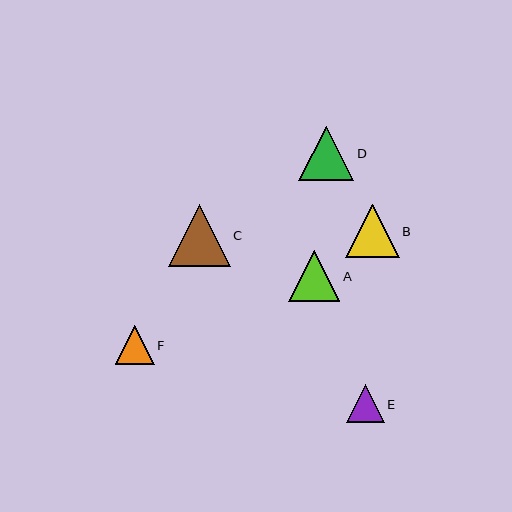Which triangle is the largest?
Triangle C is the largest with a size of approximately 62 pixels.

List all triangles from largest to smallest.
From largest to smallest: C, D, B, A, F, E.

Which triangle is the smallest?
Triangle E is the smallest with a size of approximately 37 pixels.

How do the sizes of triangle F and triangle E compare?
Triangle F and triangle E are approximately the same size.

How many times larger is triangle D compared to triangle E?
Triangle D is approximately 1.5 times the size of triangle E.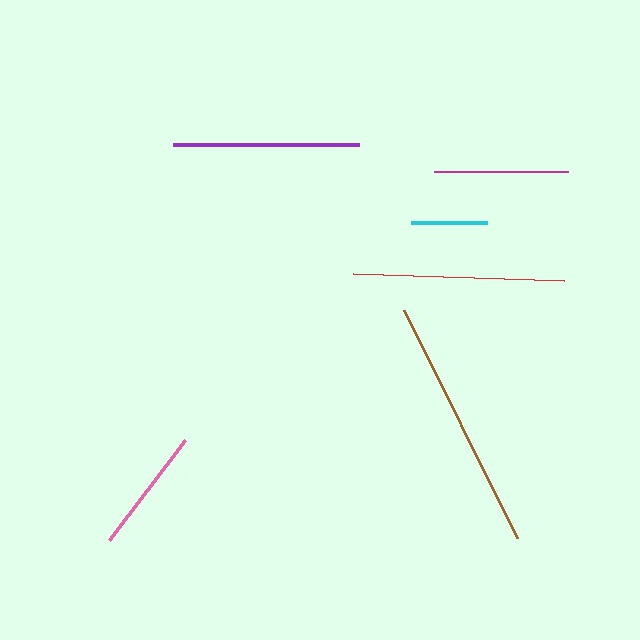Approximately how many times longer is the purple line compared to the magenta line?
The purple line is approximately 1.4 times the length of the magenta line.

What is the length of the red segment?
The red segment is approximately 212 pixels long.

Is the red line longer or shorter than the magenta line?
The red line is longer than the magenta line.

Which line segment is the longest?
The brown line is the longest at approximately 255 pixels.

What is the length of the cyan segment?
The cyan segment is approximately 76 pixels long.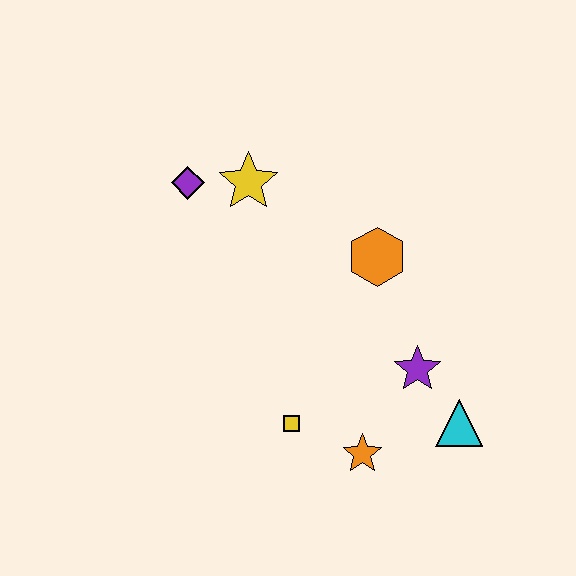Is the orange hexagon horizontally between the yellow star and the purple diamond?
No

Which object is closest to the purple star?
The cyan triangle is closest to the purple star.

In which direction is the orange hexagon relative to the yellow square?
The orange hexagon is above the yellow square.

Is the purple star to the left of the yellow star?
No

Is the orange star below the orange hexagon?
Yes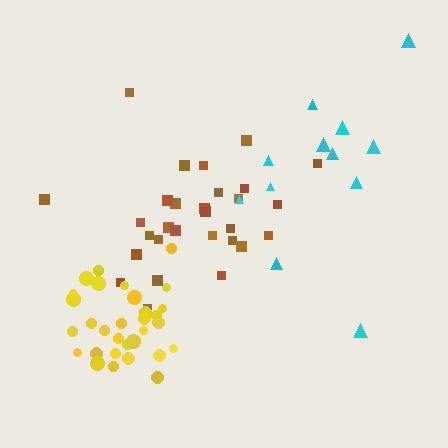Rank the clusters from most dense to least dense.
yellow, brown, cyan.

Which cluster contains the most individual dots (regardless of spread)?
Yellow (31).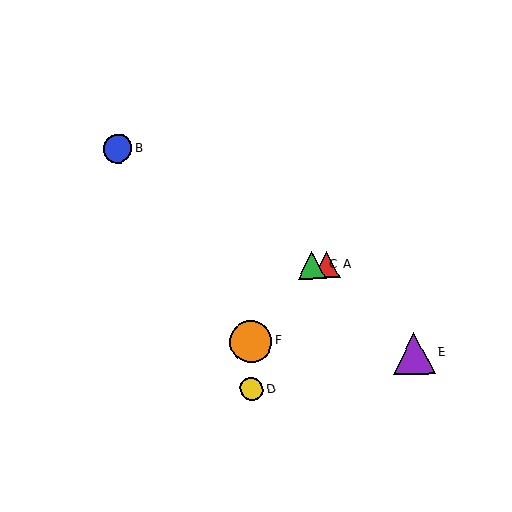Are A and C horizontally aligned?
Yes, both are at y≈265.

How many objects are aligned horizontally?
2 objects (A, C) are aligned horizontally.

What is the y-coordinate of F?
Object F is at y≈342.